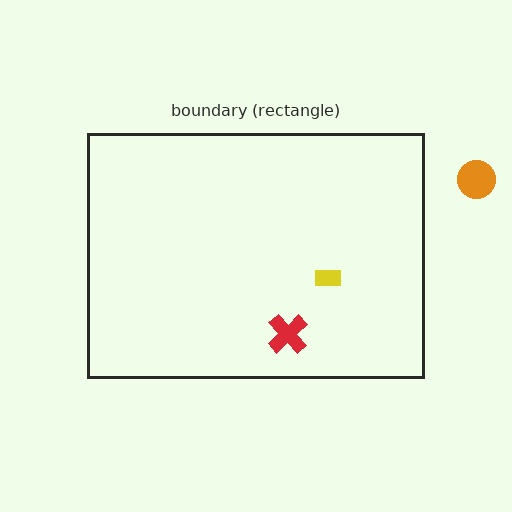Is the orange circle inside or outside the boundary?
Outside.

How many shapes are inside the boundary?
2 inside, 1 outside.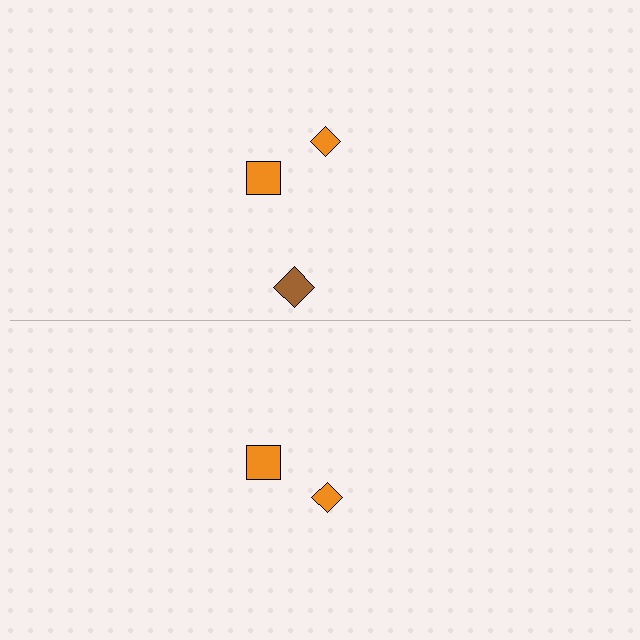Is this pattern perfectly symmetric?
No, the pattern is not perfectly symmetric. A brown diamond is missing from the bottom side.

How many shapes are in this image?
There are 5 shapes in this image.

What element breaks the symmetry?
A brown diamond is missing from the bottom side.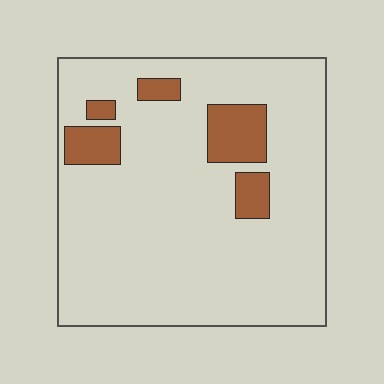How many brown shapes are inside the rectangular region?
5.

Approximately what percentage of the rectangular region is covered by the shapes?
Approximately 10%.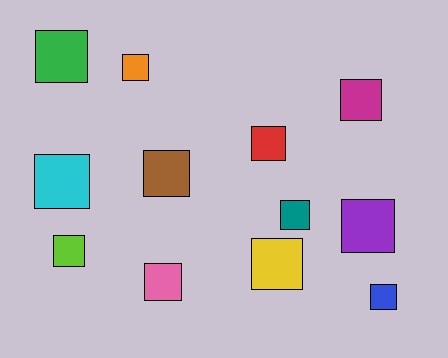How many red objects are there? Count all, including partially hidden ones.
There is 1 red object.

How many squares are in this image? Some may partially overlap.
There are 12 squares.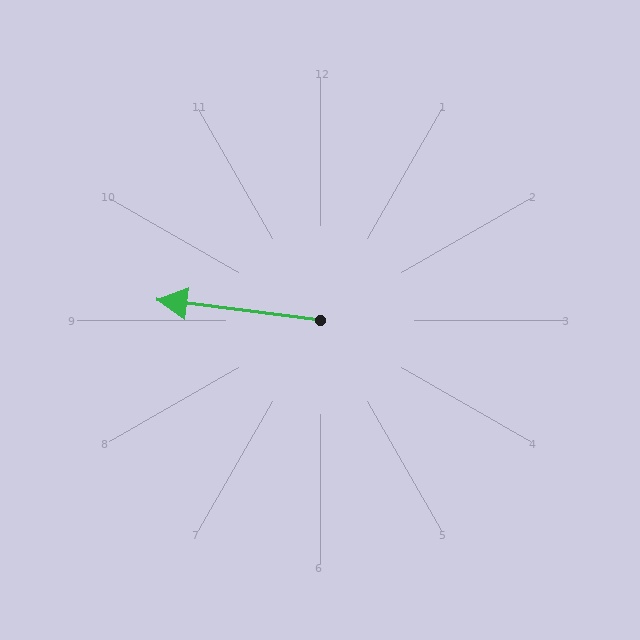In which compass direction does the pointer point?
West.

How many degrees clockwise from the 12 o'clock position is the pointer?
Approximately 277 degrees.